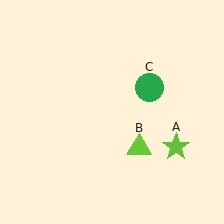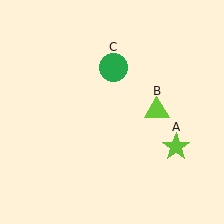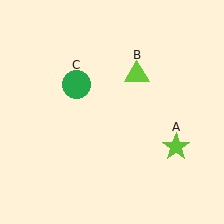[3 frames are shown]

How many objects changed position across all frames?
2 objects changed position: lime triangle (object B), green circle (object C).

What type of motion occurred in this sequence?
The lime triangle (object B), green circle (object C) rotated counterclockwise around the center of the scene.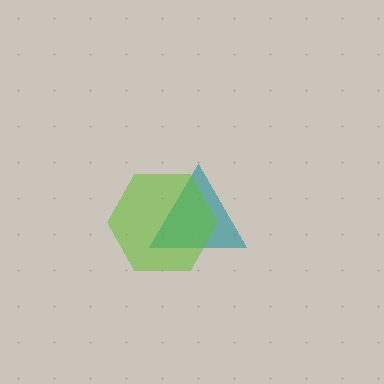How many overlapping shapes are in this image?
There are 2 overlapping shapes in the image.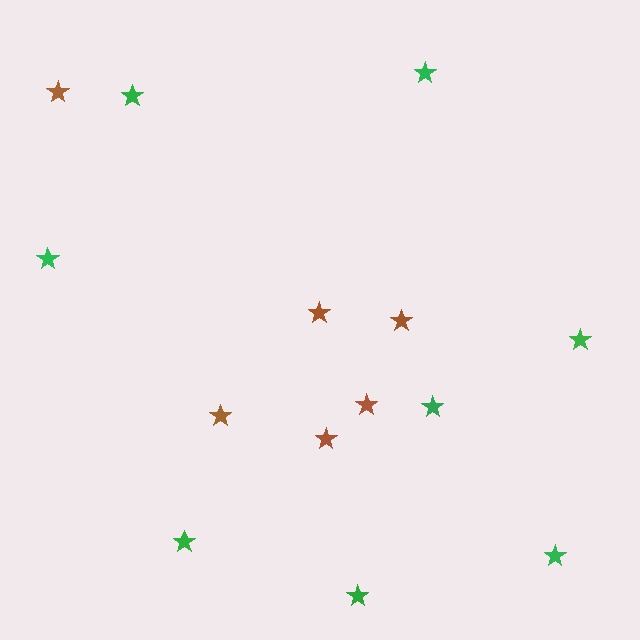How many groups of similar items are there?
There are 2 groups: one group of brown stars (6) and one group of green stars (8).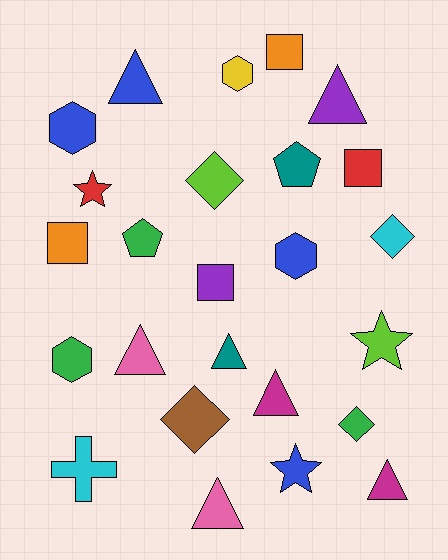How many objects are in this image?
There are 25 objects.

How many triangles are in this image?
There are 7 triangles.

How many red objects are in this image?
There are 2 red objects.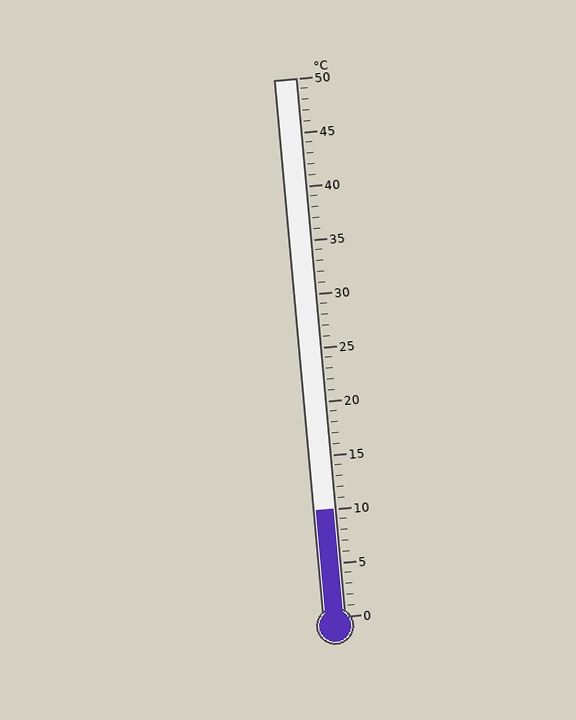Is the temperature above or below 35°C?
The temperature is below 35°C.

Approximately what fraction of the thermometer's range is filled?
The thermometer is filled to approximately 20% of its range.